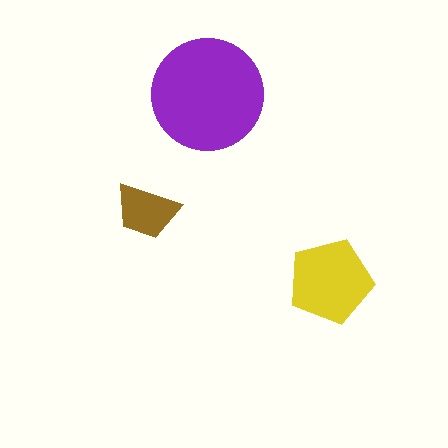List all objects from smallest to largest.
The brown trapezoid, the yellow pentagon, the purple circle.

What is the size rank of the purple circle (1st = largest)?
1st.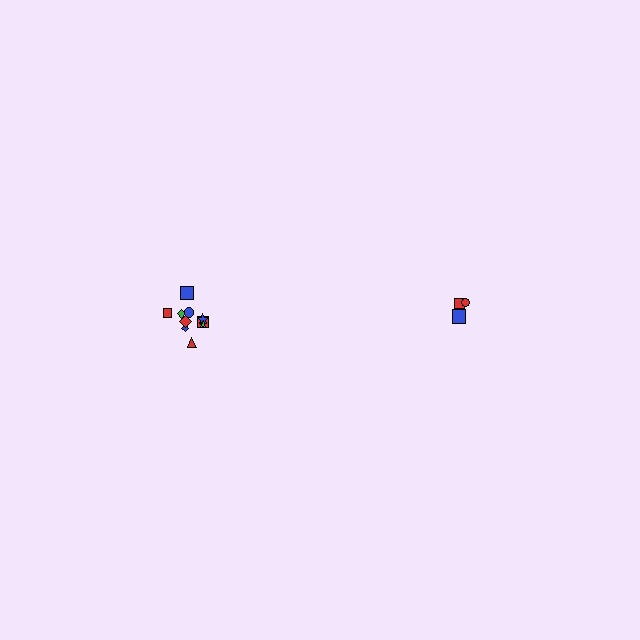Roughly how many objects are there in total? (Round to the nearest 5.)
Roughly 15 objects in total.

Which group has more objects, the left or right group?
The left group.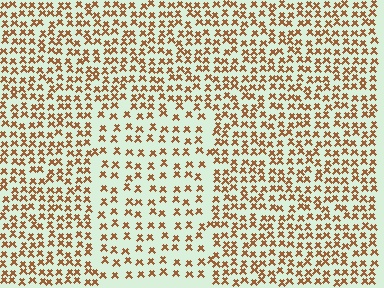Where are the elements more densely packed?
The elements are more densely packed outside the rectangle boundary.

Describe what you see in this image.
The image contains small brown elements arranged at two different densities. A rectangle-shaped region is visible where the elements are less densely packed than the surrounding area.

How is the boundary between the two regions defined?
The boundary is defined by a change in element density (approximately 1.7x ratio). All elements are the same color, size, and shape.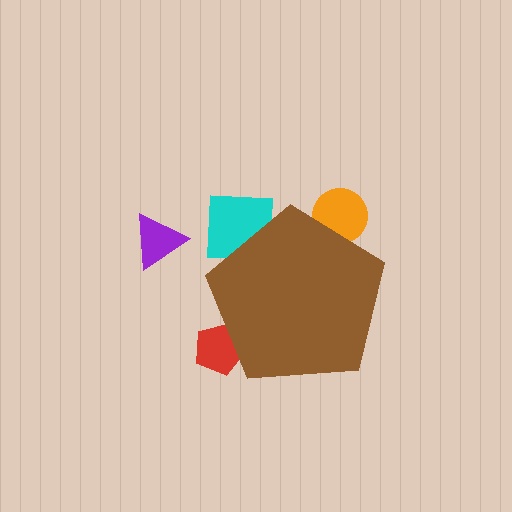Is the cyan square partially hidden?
Yes, the cyan square is partially hidden behind the brown pentagon.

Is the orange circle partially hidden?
Yes, the orange circle is partially hidden behind the brown pentagon.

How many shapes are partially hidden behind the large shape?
3 shapes are partially hidden.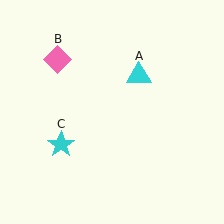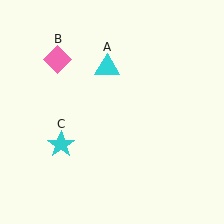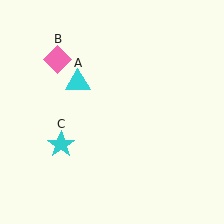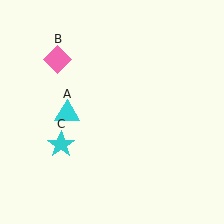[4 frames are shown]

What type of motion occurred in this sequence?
The cyan triangle (object A) rotated counterclockwise around the center of the scene.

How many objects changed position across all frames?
1 object changed position: cyan triangle (object A).